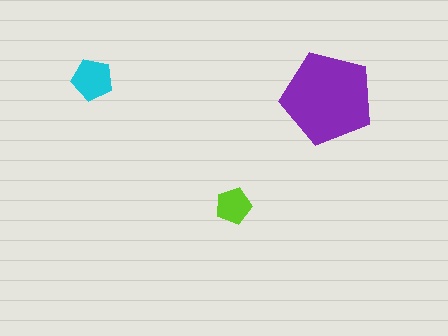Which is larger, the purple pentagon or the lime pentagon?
The purple one.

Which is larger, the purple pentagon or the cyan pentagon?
The purple one.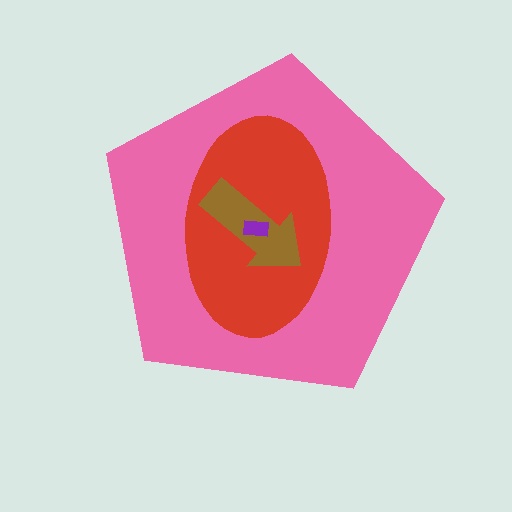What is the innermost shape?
The purple rectangle.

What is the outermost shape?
The pink pentagon.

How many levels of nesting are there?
4.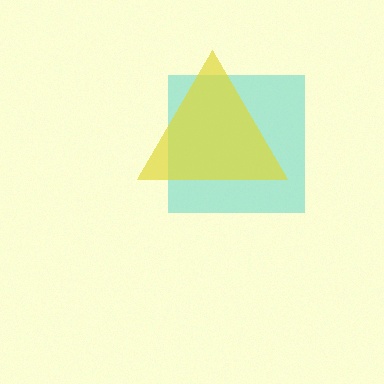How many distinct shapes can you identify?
There are 2 distinct shapes: a cyan square, a yellow triangle.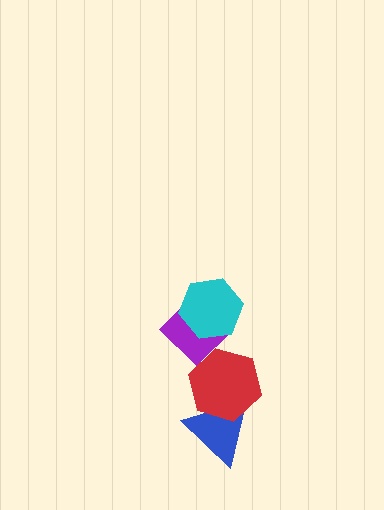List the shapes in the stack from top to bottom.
From top to bottom: the cyan hexagon, the purple diamond, the red hexagon, the blue triangle.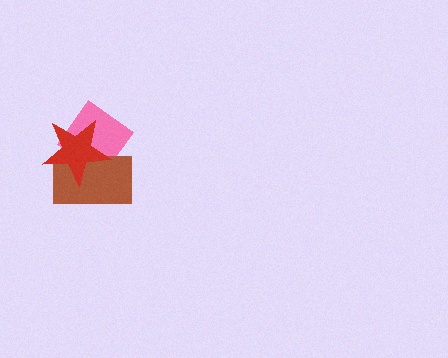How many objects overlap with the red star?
2 objects overlap with the red star.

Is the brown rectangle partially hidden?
Yes, it is partially covered by another shape.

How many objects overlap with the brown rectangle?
2 objects overlap with the brown rectangle.